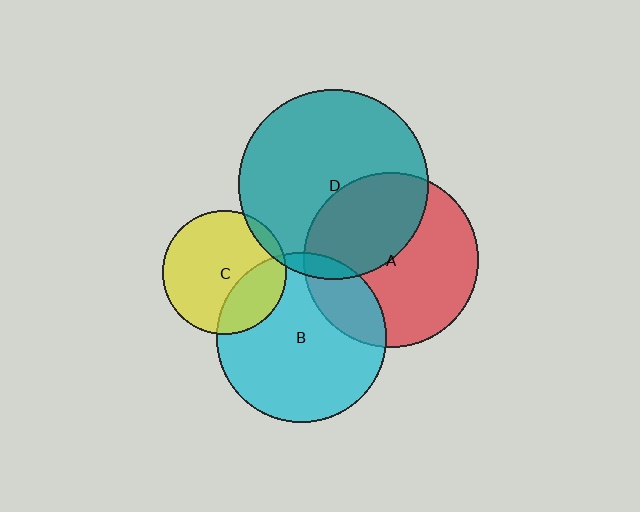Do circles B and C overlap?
Yes.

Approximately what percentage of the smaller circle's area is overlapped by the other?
Approximately 30%.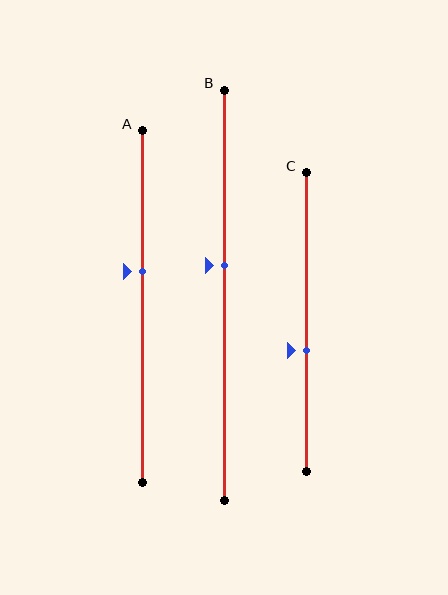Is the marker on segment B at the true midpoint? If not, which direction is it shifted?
No, the marker on segment B is shifted upward by about 7% of the segment length.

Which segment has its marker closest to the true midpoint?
Segment B has its marker closest to the true midpoint.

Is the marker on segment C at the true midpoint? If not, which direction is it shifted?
No, the marker on segment C is shifted downward by about 9% of the segment length.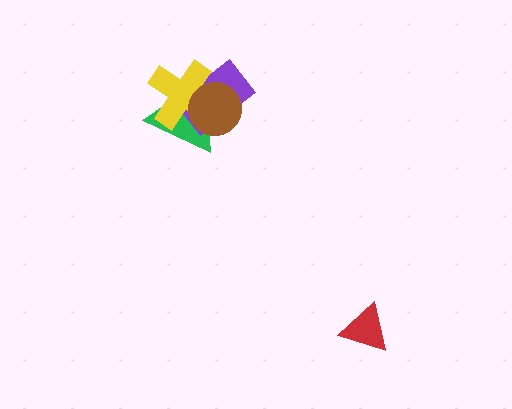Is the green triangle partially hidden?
Yes, it is partially covered by another shape.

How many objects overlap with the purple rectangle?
3 objects overlap with the purple rectangle.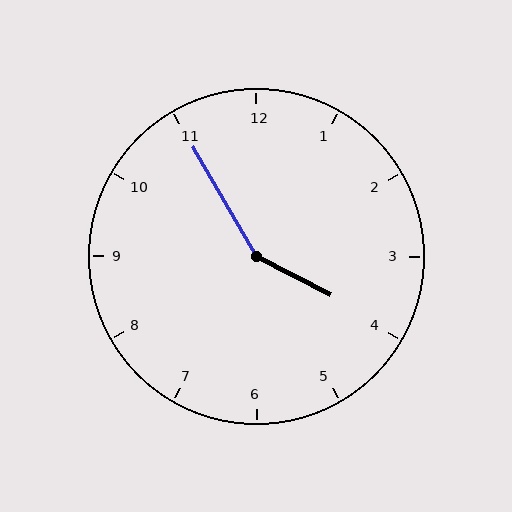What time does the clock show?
3:55.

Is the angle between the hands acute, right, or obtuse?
It is obtuse.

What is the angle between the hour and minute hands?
Approximately 148 degrees.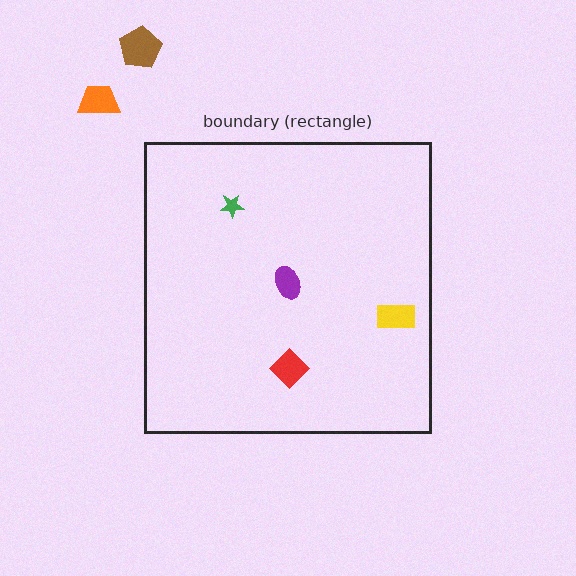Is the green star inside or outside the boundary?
Inside.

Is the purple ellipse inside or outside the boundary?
Inside.